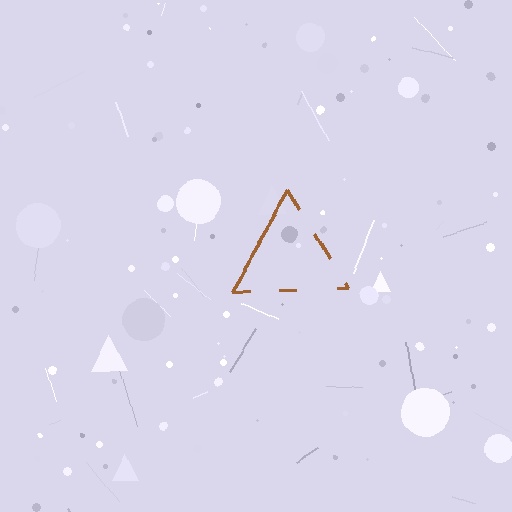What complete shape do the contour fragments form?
The contour fragments form a triangle.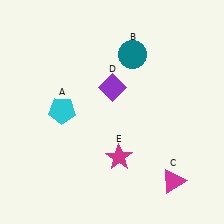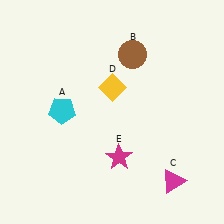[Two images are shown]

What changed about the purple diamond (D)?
In Image 1, D is purple. In Image 2, it changed to yellow.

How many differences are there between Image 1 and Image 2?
There are 2 differences between the two images.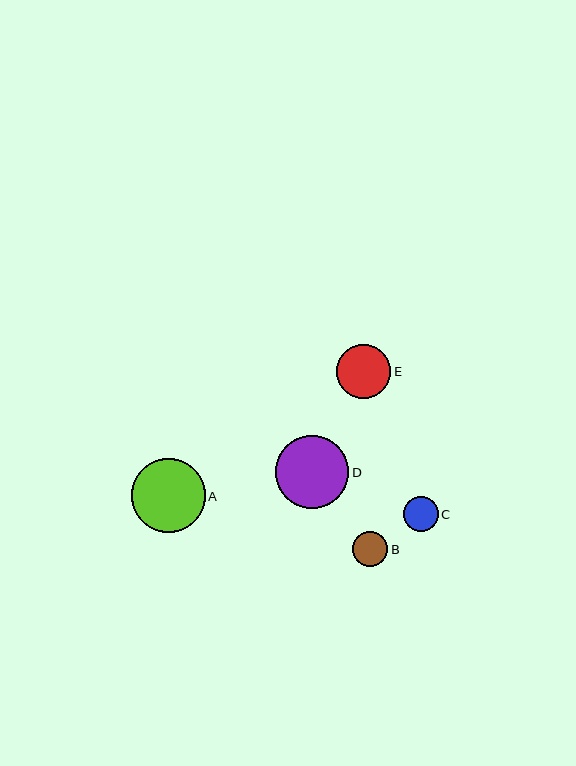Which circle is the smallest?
Circle C is the smallest with a size of approximately 35 pixels.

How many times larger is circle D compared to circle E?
Circle D is approximately 1.4 times the size of circle E.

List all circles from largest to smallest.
From largest to smallest: A, D, E, B, C.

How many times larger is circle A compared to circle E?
Circle A is approximately 1.4 times the size of circle E.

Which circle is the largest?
Circle A is the largest with a size of approximately 74 pixels.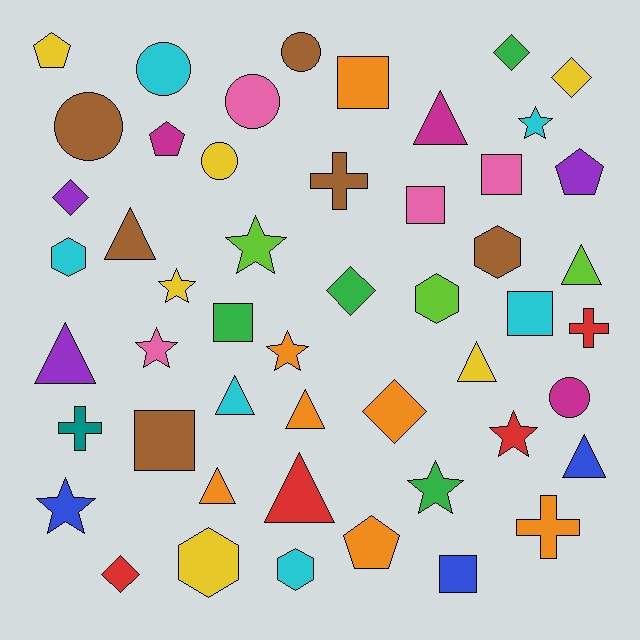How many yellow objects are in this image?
There are 6 yellow objects.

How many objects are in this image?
There are 50 objects.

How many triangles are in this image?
There are 10 triangles.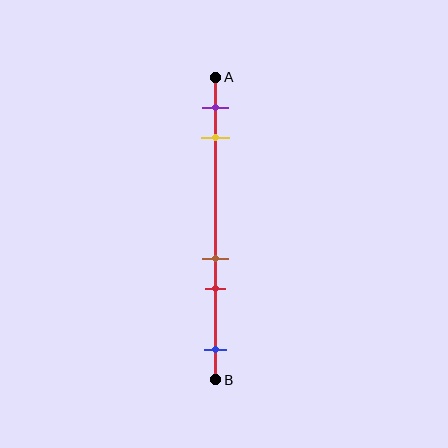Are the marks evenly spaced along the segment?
No, the marks are not evenly spaced.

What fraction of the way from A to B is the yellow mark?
The yellow mark is approximately 20% (0.2) of the way from A to B.